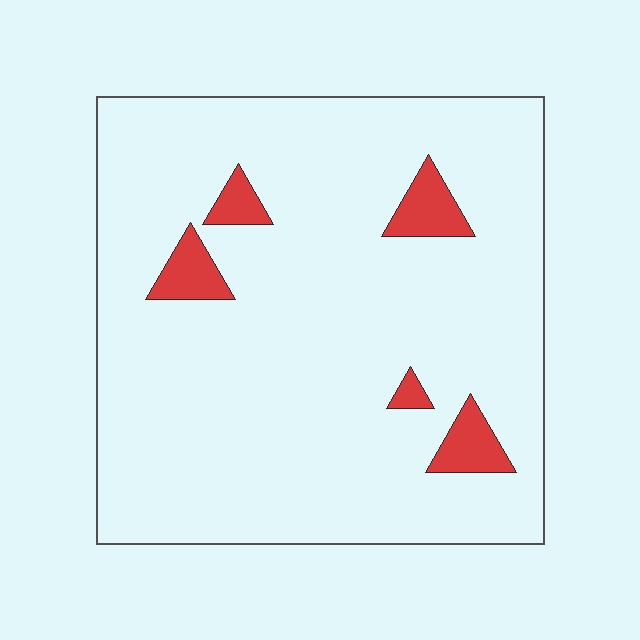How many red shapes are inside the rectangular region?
5.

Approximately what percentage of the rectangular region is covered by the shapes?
Approximately 5%.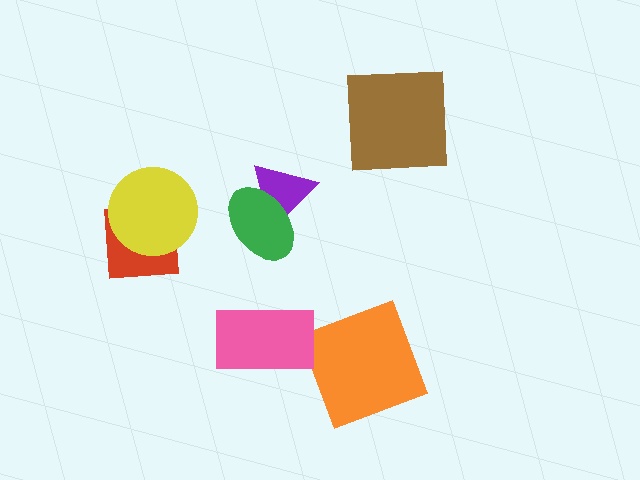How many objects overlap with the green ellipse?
1 object overlaps with the green ellipse.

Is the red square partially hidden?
Yes, it is partially covered by another shape.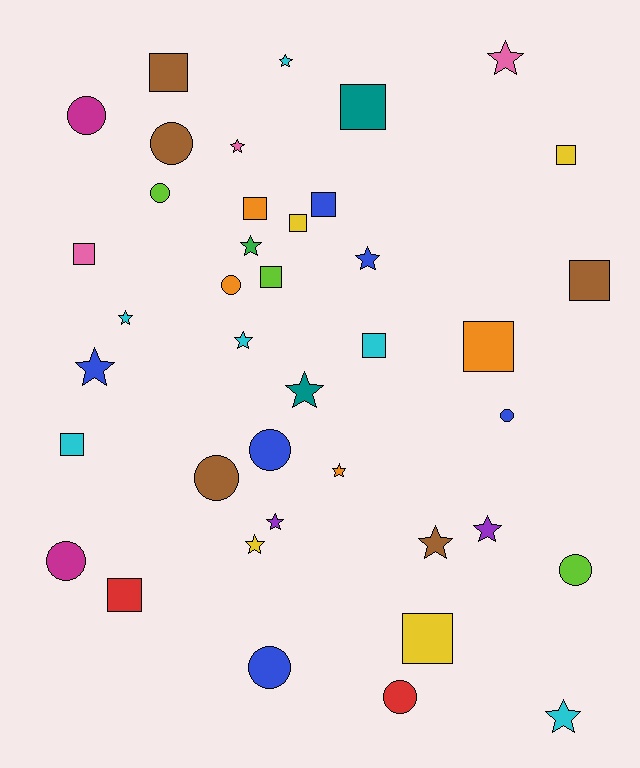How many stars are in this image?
There are 15 stars.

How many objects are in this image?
There are 40 objects.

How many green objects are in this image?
There is 1 green object.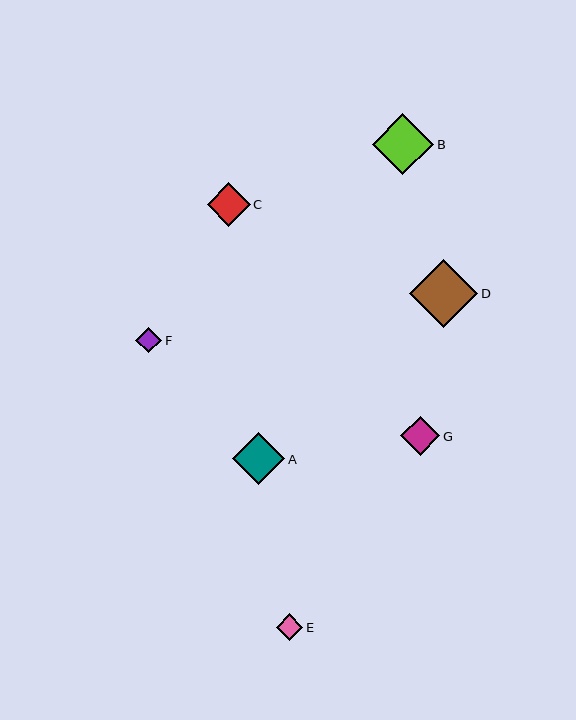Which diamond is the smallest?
Diamond F is the smallest with a size of approximately 26 pixels.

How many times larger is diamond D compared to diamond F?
Diamond D is approximately 2.6 times the size of diamond F.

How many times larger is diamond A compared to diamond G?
Diamond A is approximately 1.3 times the size of diamond G.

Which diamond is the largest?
Diamond D is the largest with a size of approximately 68 pixels.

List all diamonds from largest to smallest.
From largest to smallest: D, B, A, C, G, E, F.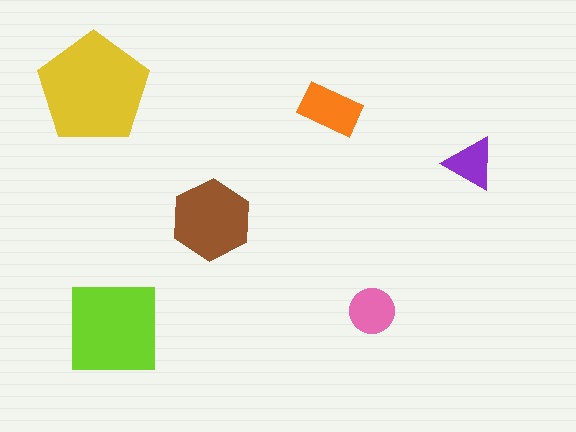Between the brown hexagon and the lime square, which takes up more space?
The lime square.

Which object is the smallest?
The purple triangle.